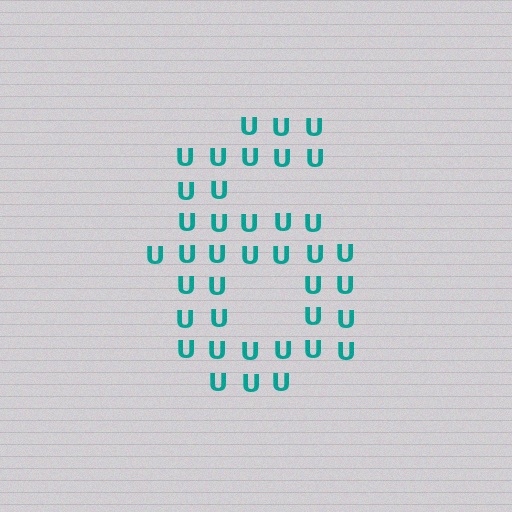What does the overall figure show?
The overall figure shows the digit 6.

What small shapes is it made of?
It is made of small letter U's.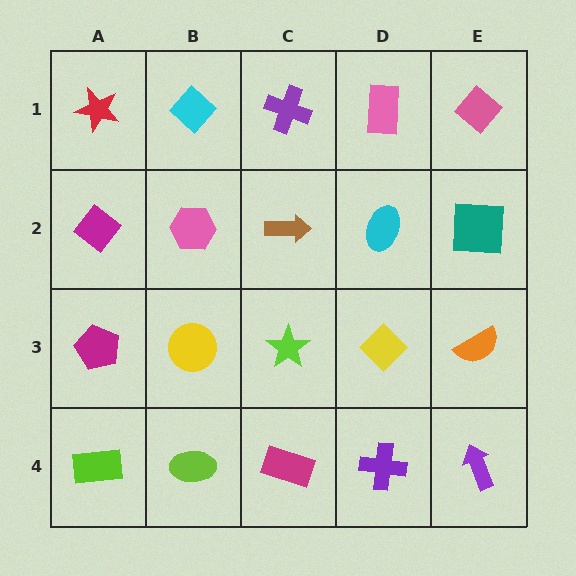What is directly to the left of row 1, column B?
A red star.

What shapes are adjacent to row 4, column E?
An orange semicircle (row 3, column E), a purple cross (row 4, column D).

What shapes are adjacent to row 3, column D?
A cyan ellipse (row 2, column D), a purple cross (row 4, column D), a lime star (row 3, column C), an orange semicircle (row 3, column E).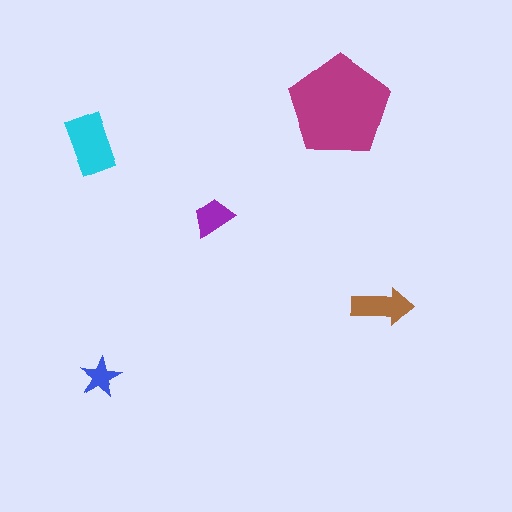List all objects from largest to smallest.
The magenta pentagon, the cyan rectangle, the brown arrow, the purple trapezoid, the blue star.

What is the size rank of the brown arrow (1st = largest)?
3rd.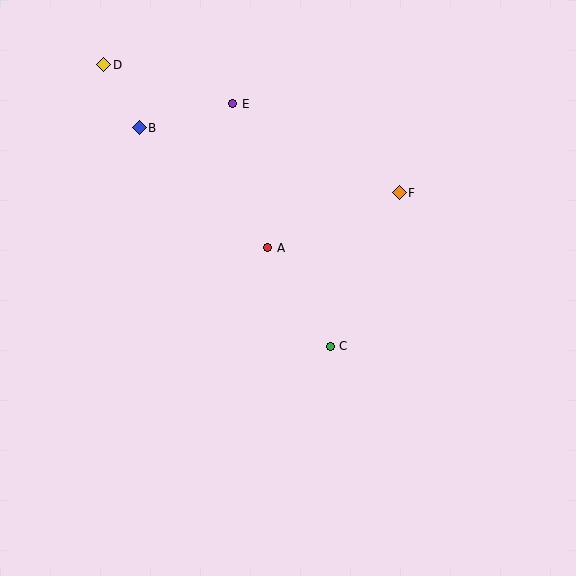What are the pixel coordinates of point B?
Point B is at (139, 128).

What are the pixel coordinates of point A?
Point A is at (268, 248).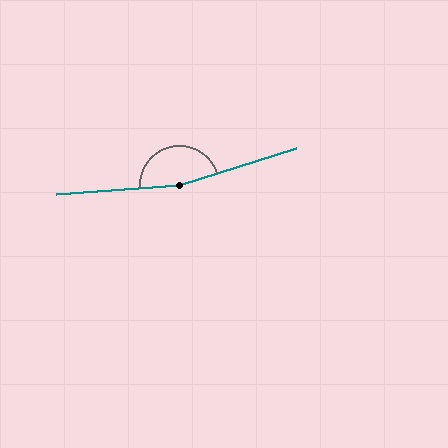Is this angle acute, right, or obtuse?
It is obtuse.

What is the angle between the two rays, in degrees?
Approximately 167 degrees.